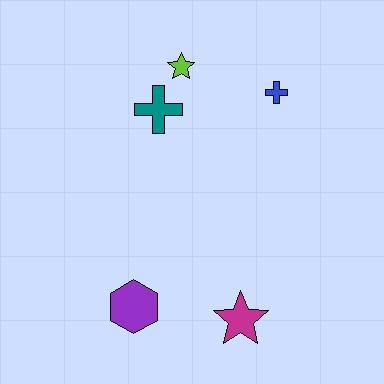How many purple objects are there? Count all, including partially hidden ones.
There is 1 purple object.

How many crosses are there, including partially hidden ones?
There are 2 crosses.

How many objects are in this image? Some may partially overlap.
There are 5 objects.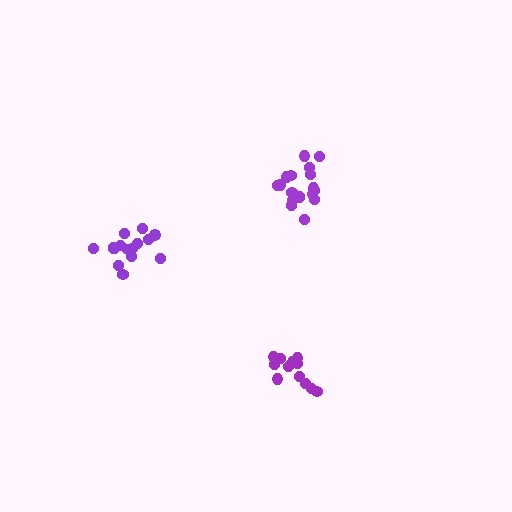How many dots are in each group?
Group 1: 13 dots, Group 2: 18 dots, Group 3: 17 dots (48 total).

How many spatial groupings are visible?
There are 3 spatial groupings.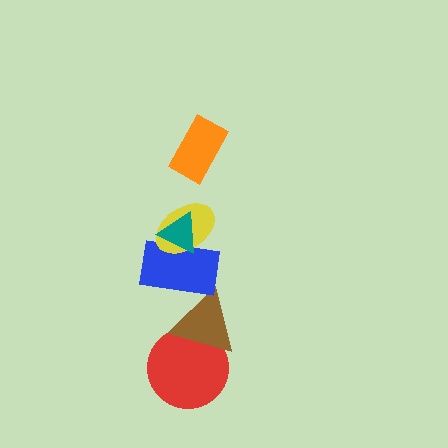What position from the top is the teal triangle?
The teal triangle is 2nd from the top.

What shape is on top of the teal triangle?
The orange rectangle is on top of the teal triangle.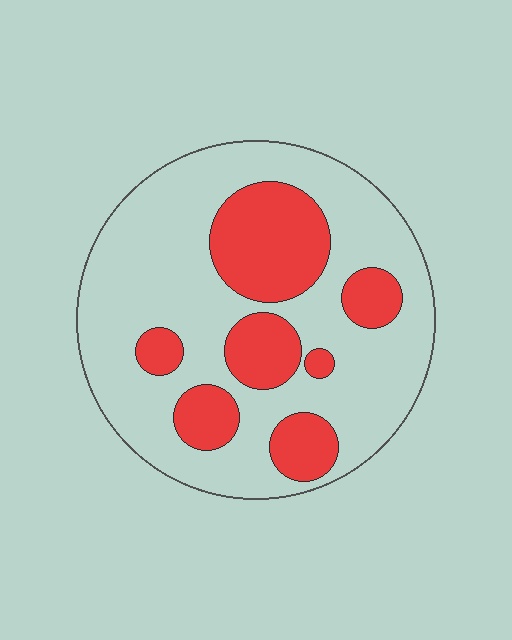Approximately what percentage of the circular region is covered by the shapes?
Approximately 30%.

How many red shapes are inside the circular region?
7.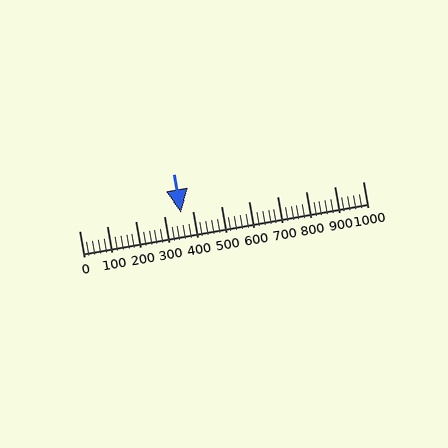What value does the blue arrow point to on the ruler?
The blue arrow points to approximately 360.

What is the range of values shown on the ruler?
The ruler shows values from 0 to 1000.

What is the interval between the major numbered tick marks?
The major tick marks are spaced 100 units apart.